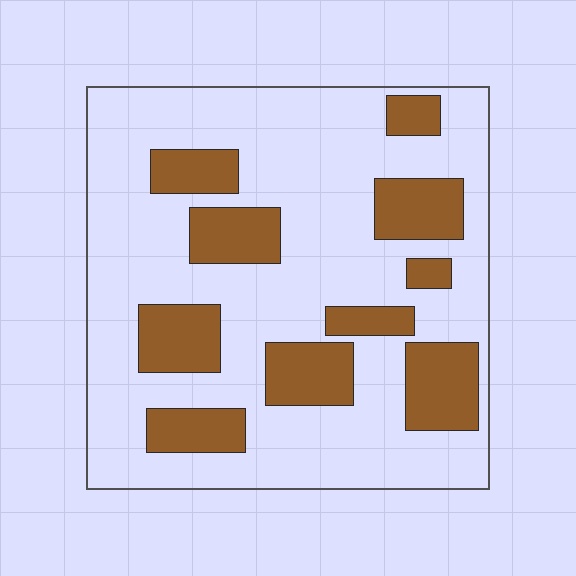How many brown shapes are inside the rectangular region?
10.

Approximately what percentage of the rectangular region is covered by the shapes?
Approximately 25%.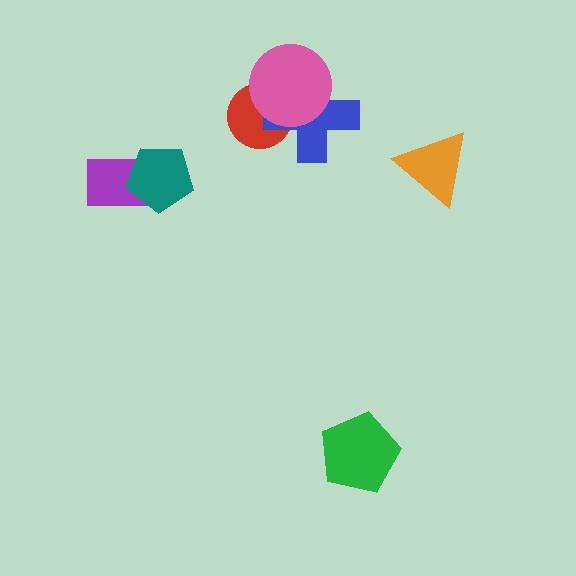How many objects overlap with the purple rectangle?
1 object overlaps with the purple rectangle.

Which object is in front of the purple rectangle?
The teal pentagon is in front of the purple rectangle.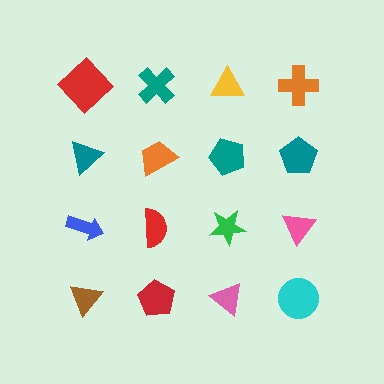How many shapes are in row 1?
4 shapes.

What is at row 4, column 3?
A pink triangle.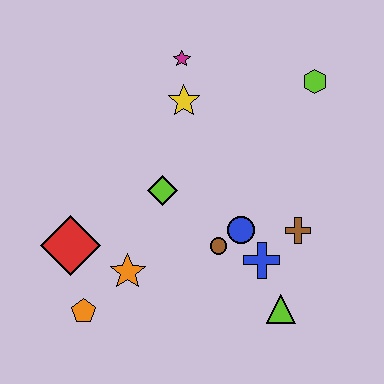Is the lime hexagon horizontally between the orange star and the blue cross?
No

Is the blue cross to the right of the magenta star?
Yes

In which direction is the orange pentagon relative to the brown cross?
The orange pentagon is to the left of the brown cross.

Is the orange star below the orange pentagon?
No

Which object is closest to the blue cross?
The blue circle is closest to the blue cross.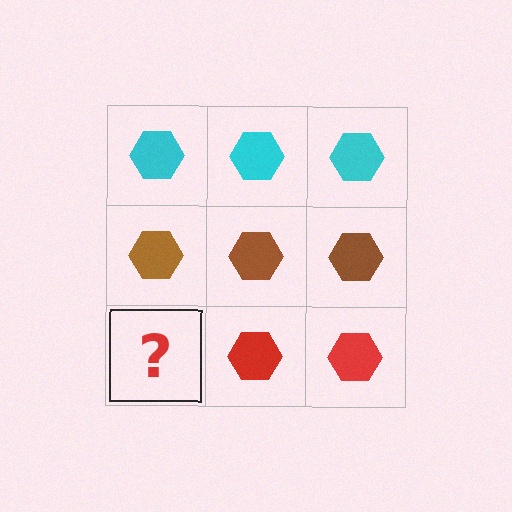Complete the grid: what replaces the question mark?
The question mark should be replaced with a red hexagon.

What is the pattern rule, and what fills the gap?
The rule is that each row has a consistent color. The gap should be filled with a red hexagon.